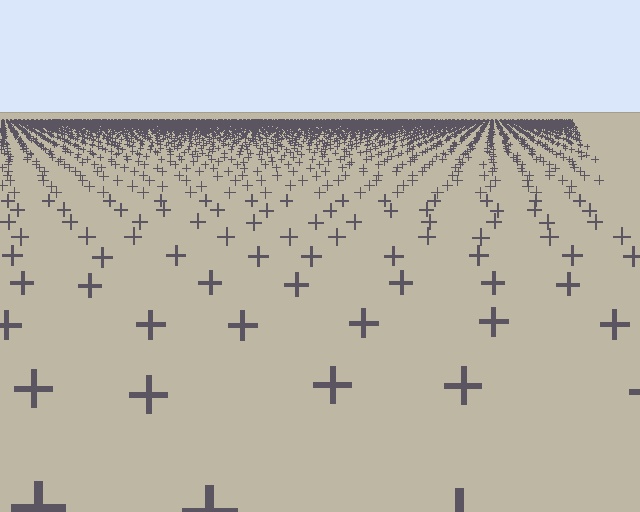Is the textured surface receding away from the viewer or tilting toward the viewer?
The surface is receding away from the viewer. Texture elements get smaller and denser toward the top.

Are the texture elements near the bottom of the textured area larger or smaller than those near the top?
Larger. Near the bottom, elements are closer to the viewer and appear at a bigger on-screen size.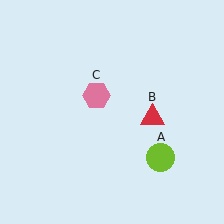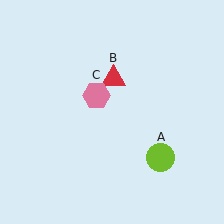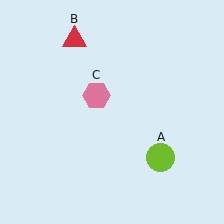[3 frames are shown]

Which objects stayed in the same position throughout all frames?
Lime circle (object A) and pink hexagon (object C) remained stationary.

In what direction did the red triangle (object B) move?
The red triangle (object B) moved up and to the left.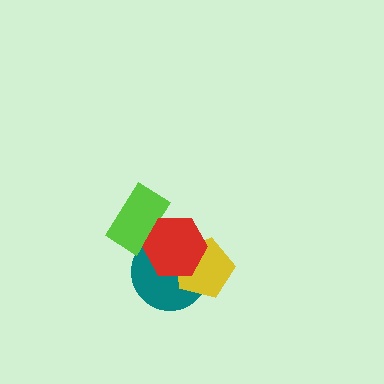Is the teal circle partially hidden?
Yes, it is partially covered by another shape.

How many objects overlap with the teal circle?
3 objects overlap with the teal circle.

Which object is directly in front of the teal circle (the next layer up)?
The yellow pentagon is directly in front of the teal circle.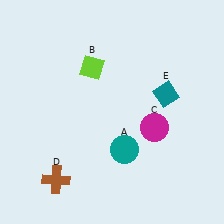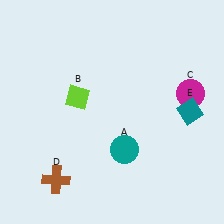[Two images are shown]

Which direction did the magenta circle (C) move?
The magenta circle (C) moved right.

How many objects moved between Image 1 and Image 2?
3 objects moved between the two images.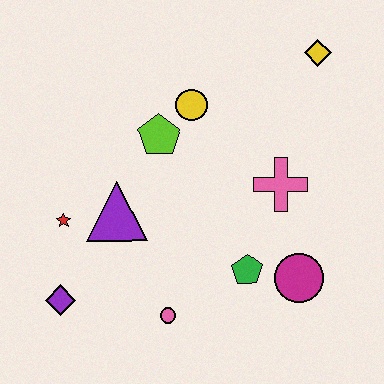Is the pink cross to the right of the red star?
Yes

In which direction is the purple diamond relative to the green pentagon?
The purple diamond is to the left of the green pentagon.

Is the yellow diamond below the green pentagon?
No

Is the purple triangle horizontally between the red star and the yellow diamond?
Yes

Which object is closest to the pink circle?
The green pentagon is closest to the pink circle.